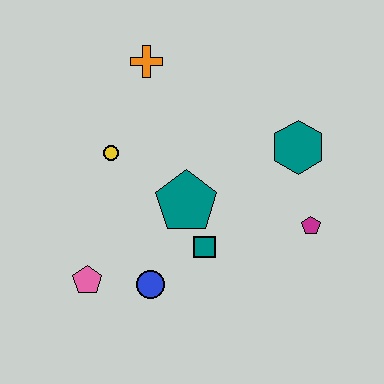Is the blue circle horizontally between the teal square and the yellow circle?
Yes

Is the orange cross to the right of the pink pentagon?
Yes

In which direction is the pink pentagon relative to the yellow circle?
The pink pentagon is below the yellow circle.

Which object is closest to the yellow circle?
The teal pentagon is closest to the yellow circle.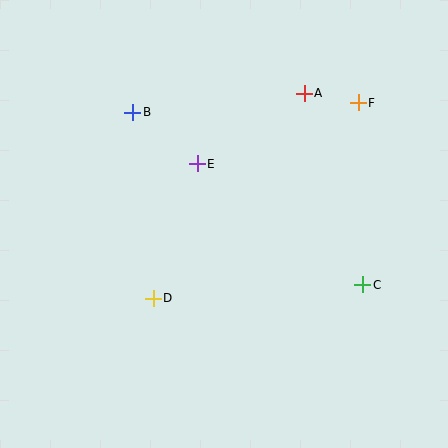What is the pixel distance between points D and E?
The distance between D and E is 142 pixels.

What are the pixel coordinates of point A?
Point A is at (304, 93).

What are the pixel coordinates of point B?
Point B is at (133, 112).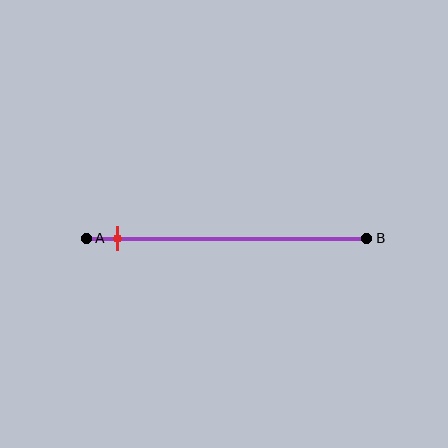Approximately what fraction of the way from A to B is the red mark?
The red mark is approximately 10% of the way from A to B.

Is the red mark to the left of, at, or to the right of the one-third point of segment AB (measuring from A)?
The red mark is to the left of the one-third point of segment AB.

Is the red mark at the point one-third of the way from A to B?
No, the mark is at about 10% from A, not at the 33% one-third point.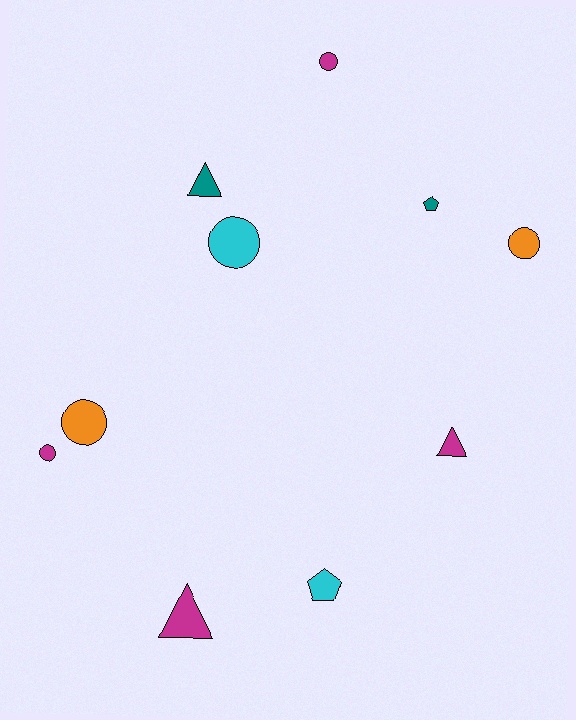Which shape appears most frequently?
Circle, with 5 objects.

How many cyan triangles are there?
There are no cyan triangles.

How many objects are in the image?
There are 10 objects.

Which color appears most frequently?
Magenta, with 4 objects.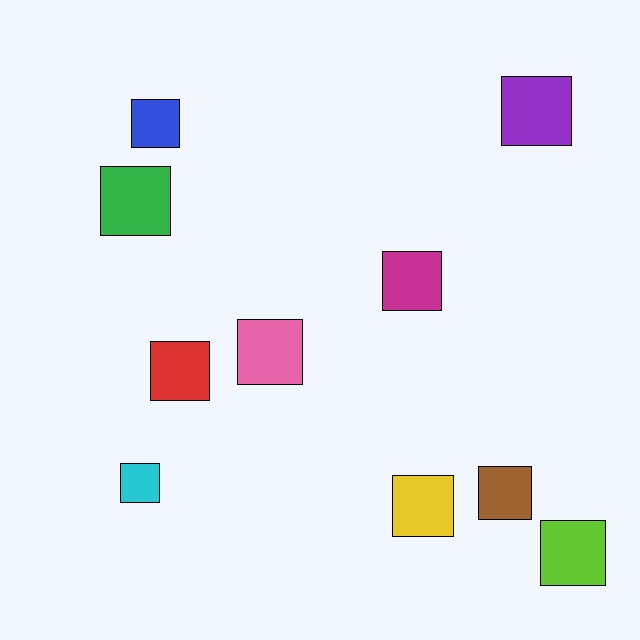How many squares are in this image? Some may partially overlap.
There are 10 squares.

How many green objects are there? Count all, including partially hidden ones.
There is 1 green object.